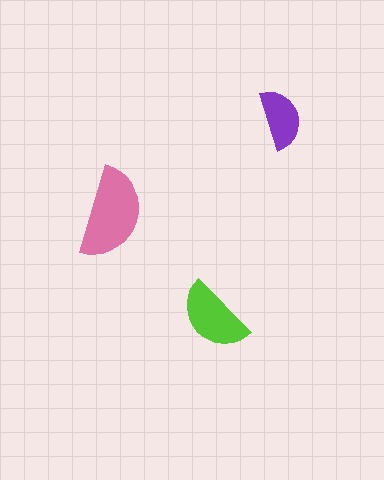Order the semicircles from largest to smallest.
the pink one, the lime one, the purple one.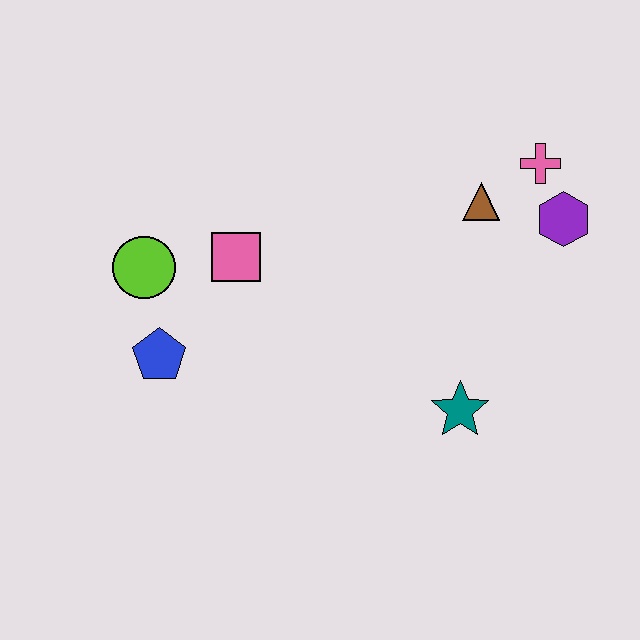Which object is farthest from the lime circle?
The purple hexagon is farthest from the lime circle.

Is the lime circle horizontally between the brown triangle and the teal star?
No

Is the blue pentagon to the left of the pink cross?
Yes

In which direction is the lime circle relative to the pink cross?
The lime circle is to the left of the pink cross.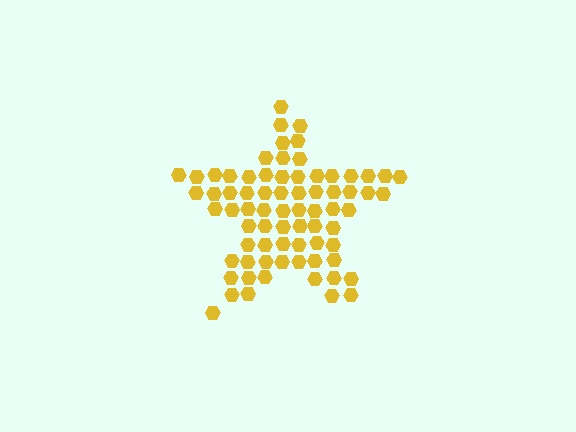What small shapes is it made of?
It is made of small hexagons.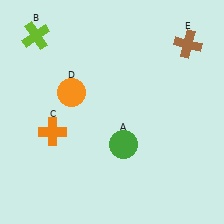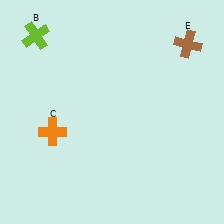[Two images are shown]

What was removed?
The orange circle (D), the green circle (A) were removed in Image 2.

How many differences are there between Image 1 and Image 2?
There are 2 differences between the two images.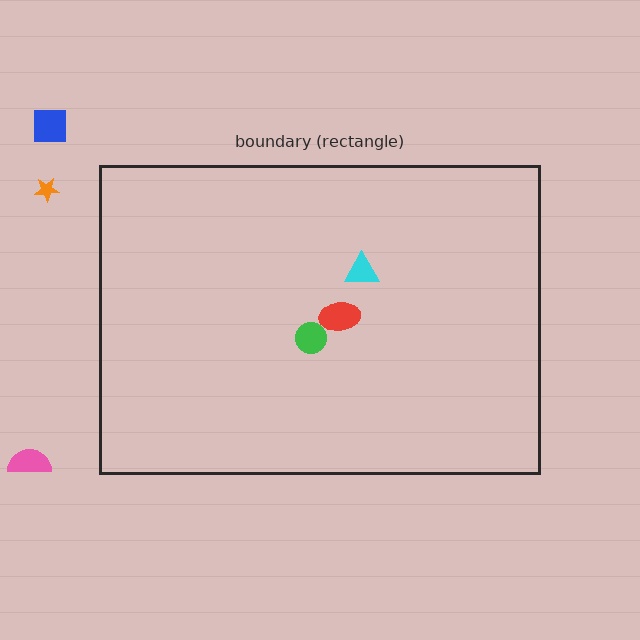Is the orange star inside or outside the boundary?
Outside.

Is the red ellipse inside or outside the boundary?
Inside.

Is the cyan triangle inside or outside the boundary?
Inside.